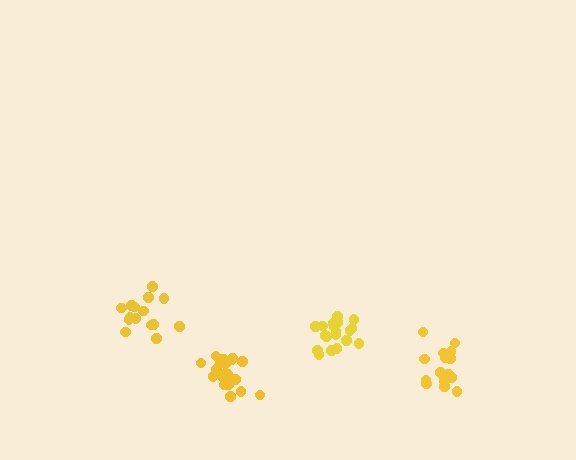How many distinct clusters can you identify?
There are 4 distinct clusters.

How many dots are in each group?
Group 1: 16 dots, Group 2: 20 dots, Group 3: 15 dots, Group 4: 20 dots (71 total).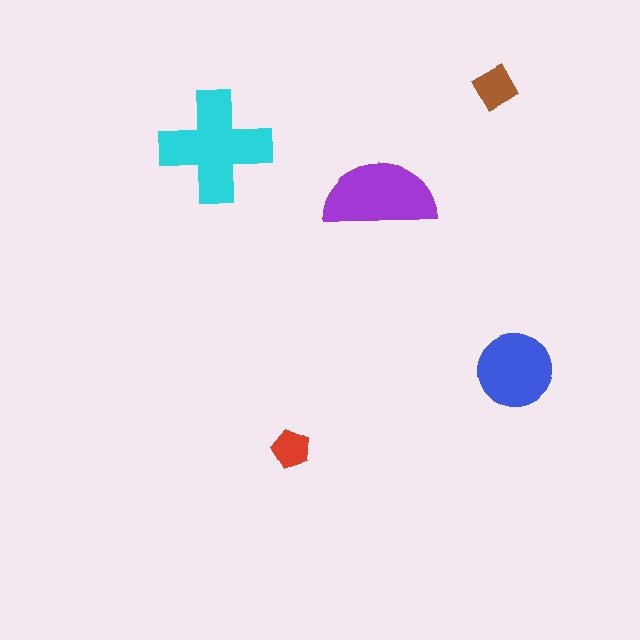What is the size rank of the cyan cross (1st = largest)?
1st.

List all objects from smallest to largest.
The red pentagon, the brown square, the blue circle, the purple semicircle, the cyan cross.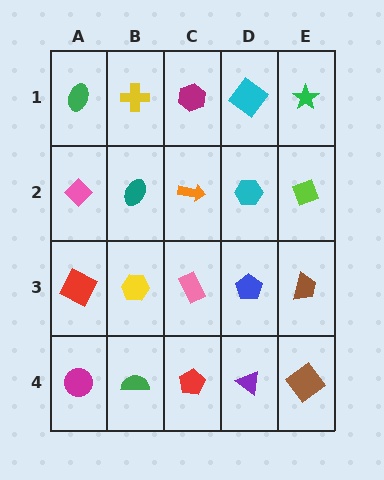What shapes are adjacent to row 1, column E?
A lime diamond (row 2, column E), a cyan diamond (row 1, column D).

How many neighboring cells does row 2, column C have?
4.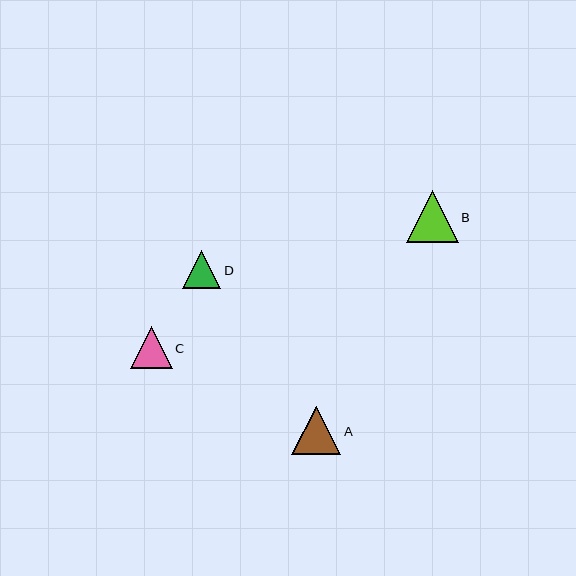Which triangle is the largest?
Triangle B is the largest with a size of approximately 52 pixels.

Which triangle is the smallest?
Triangle D is the smallest with a size of approximately 38 pixels.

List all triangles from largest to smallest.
From largest to smallest: B, A, C, D.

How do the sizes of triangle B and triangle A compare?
Triangle B and triangle A are approximately the same size.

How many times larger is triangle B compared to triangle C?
Triangle B is approximately 1.2 times the size of triangle C.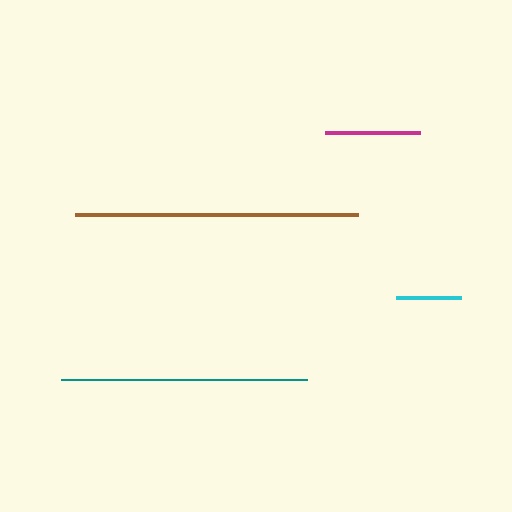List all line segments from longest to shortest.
From longest to shortest: brown, teal, magenta, cyan.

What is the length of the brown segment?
The brown segment is approximately 283 pixels long.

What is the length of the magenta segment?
The magenta segment is approximately 95 pixels long.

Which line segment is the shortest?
The cyan line is the shortest at approximately 65 pixels.